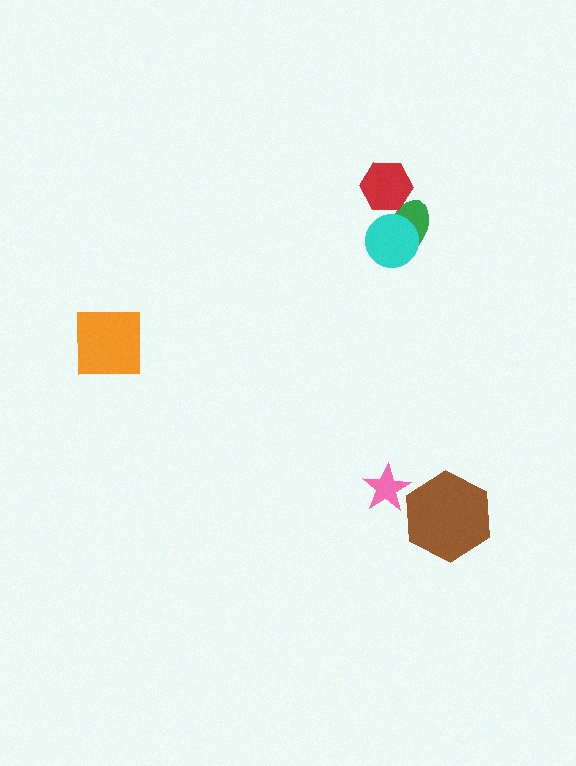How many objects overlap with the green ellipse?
2 objects overlap with the green ellipse.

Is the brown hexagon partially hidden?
No, no other shape covers it.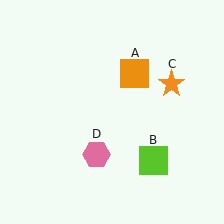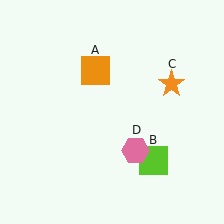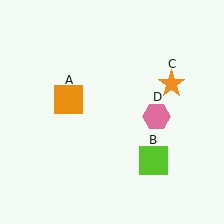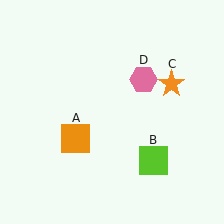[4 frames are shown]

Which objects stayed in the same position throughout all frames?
Lime square (object B) and orange star (object C) remained stationary.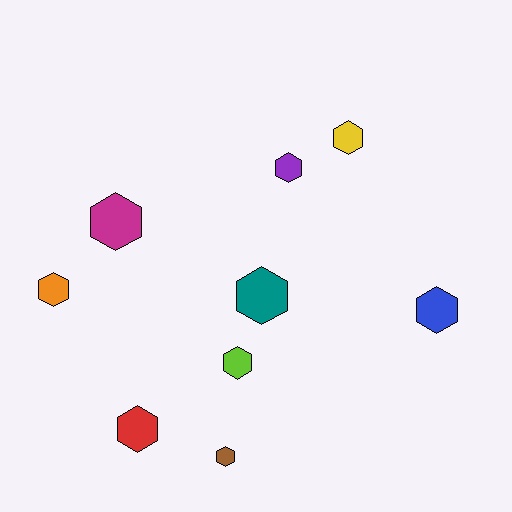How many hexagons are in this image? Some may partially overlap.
There are 9 hexagons.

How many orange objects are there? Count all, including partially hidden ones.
There is 1 orange object.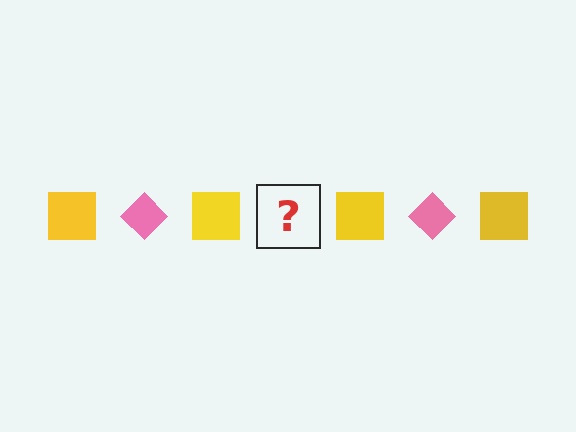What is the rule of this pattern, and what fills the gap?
The rule is that the pattern alternates between yellow square and pink diamond. The gap should be filled with a pink diamond.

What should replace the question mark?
The question mark should be replaced with a pink diamond.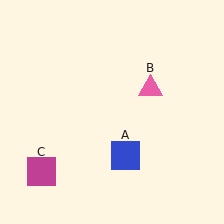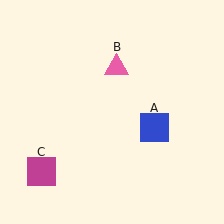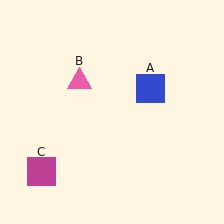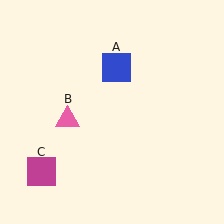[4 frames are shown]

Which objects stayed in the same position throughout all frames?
Magenta square (object C) remained stationary.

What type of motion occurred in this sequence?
The blue square (object A), pink triangle (object B) rotated counterclockwise around the center of the scene.